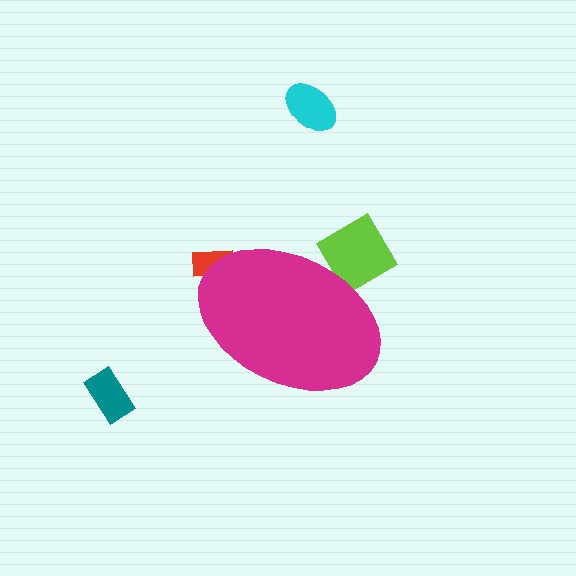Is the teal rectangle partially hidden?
No, the teal rectangle is fully visible.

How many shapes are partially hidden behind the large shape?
2 shapes are partially hidden.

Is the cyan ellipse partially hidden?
No, the cyan ellipse is fully visible.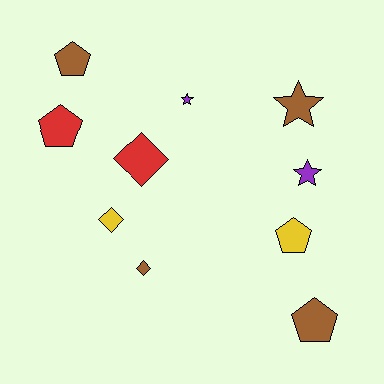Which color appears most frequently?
Brown, with 4 objects.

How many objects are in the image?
There are 10 objects.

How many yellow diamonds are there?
There is 1 yellow diamond.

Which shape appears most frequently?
Pentagon, with 4 objects.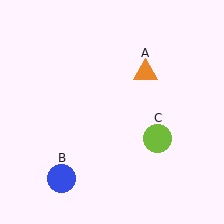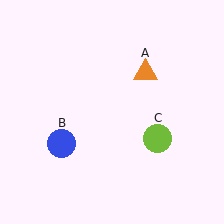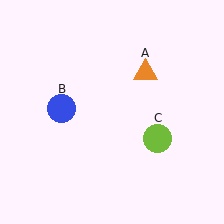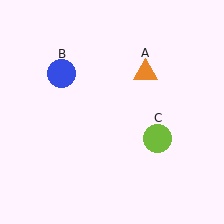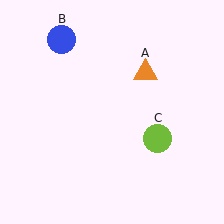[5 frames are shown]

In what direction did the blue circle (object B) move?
The blue circle (object B) moved up.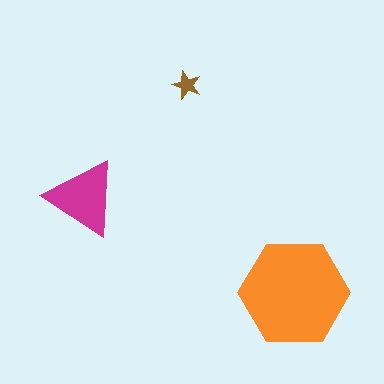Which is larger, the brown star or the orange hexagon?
The orange hexagon.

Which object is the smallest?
The brown star.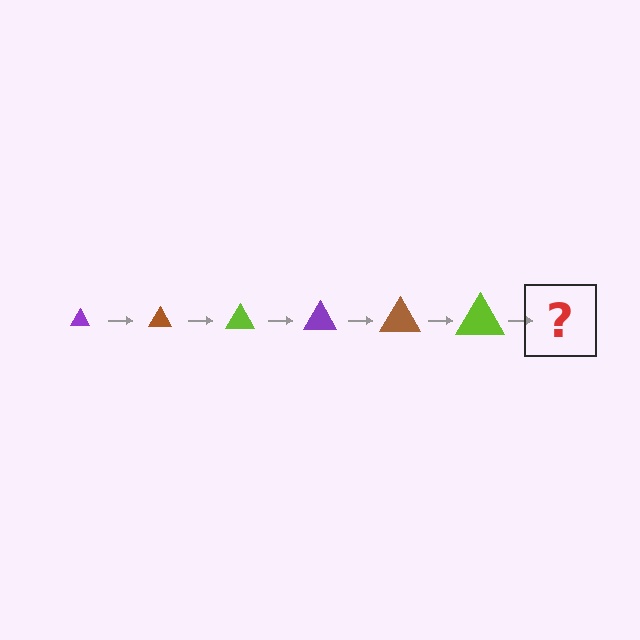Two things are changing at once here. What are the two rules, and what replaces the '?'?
The two rules are that the triangle grows larger each step and the color cycles through purple, brown, and lime. The '?' should be a purple triangle, larger than the previous one.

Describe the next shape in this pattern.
It should be a purple triangle, larger than the previous one.